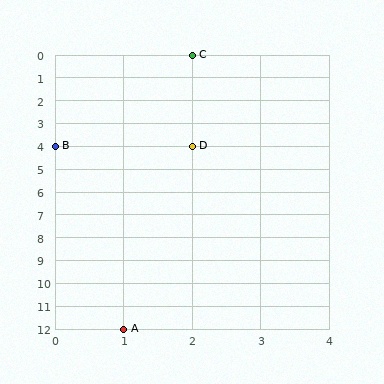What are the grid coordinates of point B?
Point B is at grid coordinates (0, 4).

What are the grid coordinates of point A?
Point A is at grid coordinates (1, 12).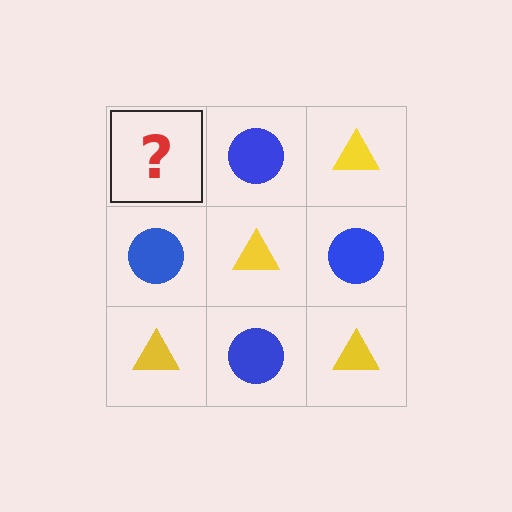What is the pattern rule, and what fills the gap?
The rule is that it alternates yellow triangle and blue circle in a checkerboard pattern. The gap should be filled with a yellow triangle.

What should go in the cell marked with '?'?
The missing cell should contain a yellow triangle.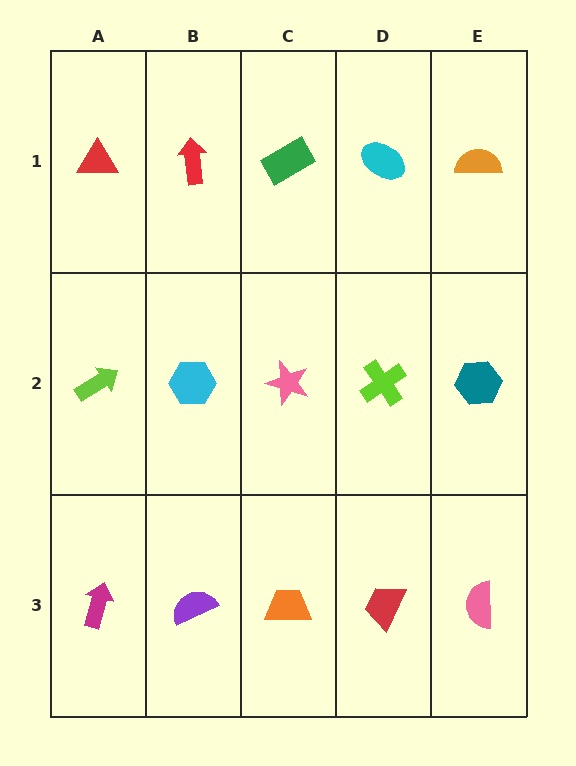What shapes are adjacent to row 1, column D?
A lime cross (row 2, column D), a green rectangle (row 1, column C), an orange semicircle (row 1, column E).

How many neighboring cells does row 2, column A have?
3.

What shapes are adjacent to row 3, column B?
A cyan hexagon (row 2, column B), a magenta arrow (row 3, column A), an orange trapezoid (row 3, column C).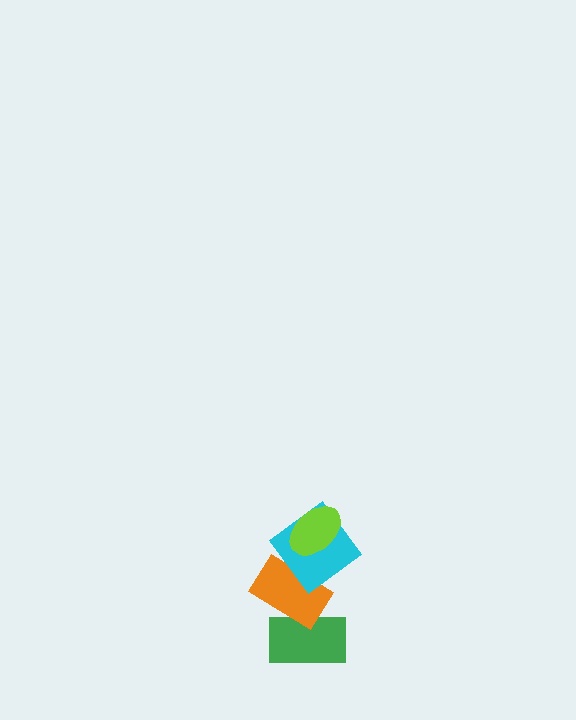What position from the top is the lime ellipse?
The lime ellipse is 1st from the top.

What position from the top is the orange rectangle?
The orange rectangle is 3rd from the top.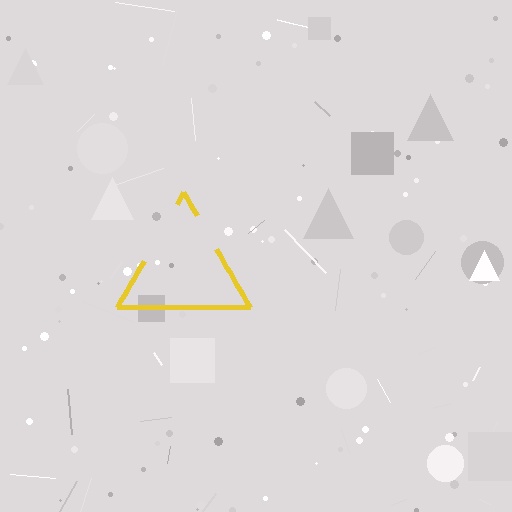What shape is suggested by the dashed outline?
The dashed outline suggests a triangle.